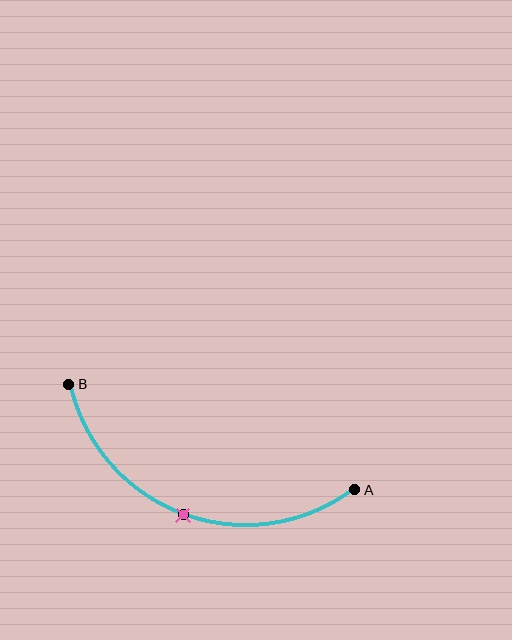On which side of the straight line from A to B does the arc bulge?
The arc bulges below the straight line connecting A and B.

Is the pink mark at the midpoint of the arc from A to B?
Yes. The pink mark lies on the arc at equal arc-length from both A and B — it is the arc midpoint.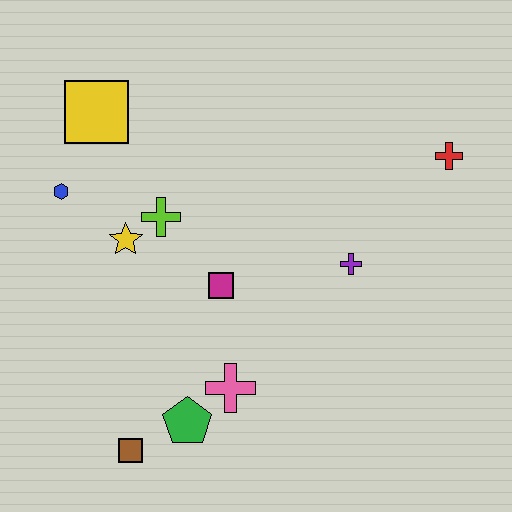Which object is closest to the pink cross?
The green pentagon is closest to the pink cross.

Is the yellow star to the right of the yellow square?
Yes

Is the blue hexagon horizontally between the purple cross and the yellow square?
No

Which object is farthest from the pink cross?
The red cross is farthest from the pink cross.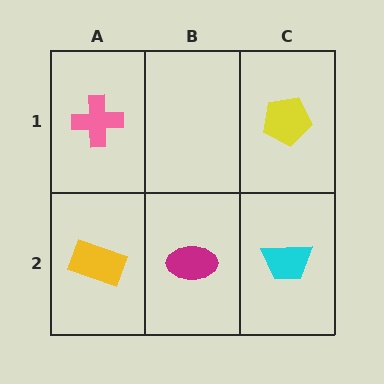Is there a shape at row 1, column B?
No, that cell is empty.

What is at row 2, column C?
A cyan trapezoid.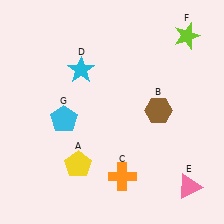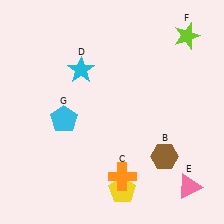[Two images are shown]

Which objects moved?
The objects that moved are: the yellow pentagon (A), the brown hexagon (B).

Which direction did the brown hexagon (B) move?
The brown hexagon (B) moved down.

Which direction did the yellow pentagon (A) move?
The yellow pentagon (A) moved right.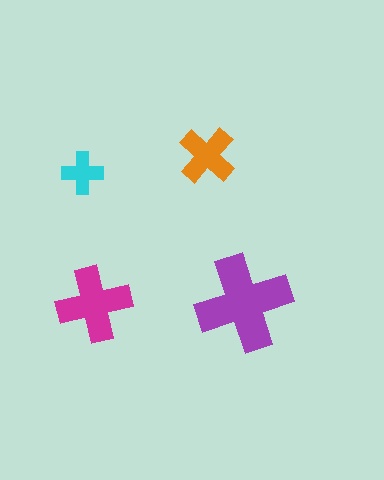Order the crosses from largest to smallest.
the purple one, the magenta one, the orange one, the cyan one.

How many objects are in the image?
There are 4 objects in the image.